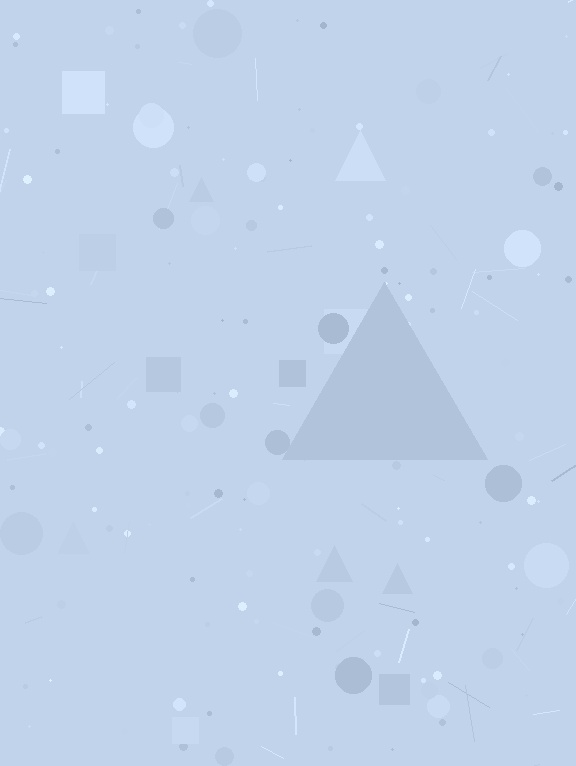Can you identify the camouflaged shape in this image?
The camouflaged shape is a triangle.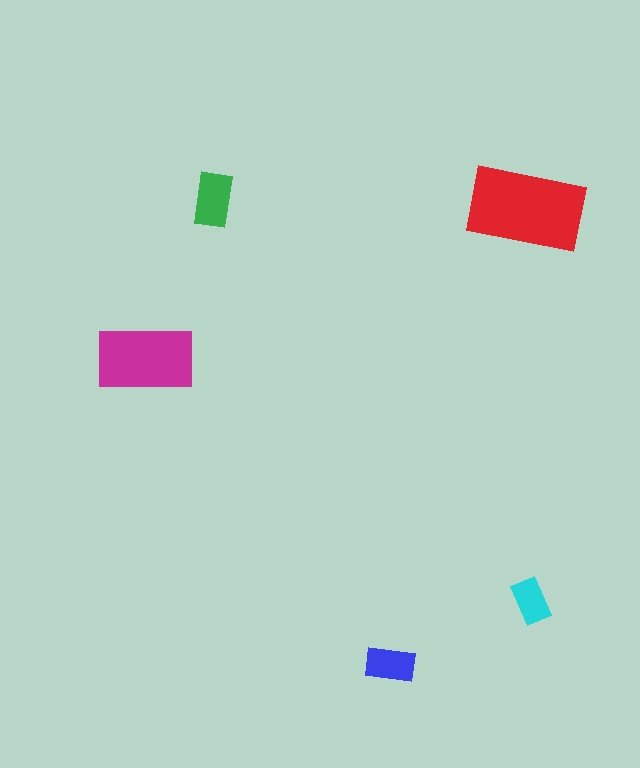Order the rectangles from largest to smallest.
the red one, the magenta one, the green one, the blue one, the cyan one.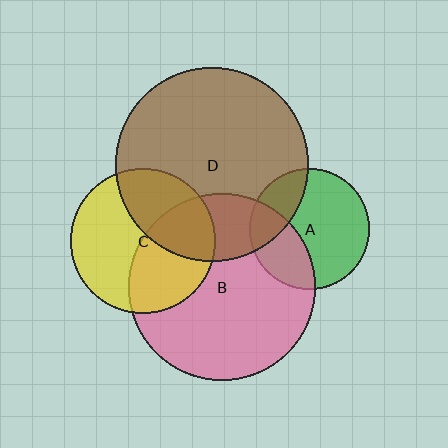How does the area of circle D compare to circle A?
Approximately 2.6 times.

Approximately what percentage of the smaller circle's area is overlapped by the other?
Approximately 25%.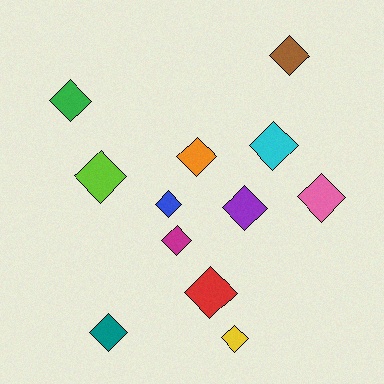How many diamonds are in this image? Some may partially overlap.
There are 12 diamonds.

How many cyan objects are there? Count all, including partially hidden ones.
There is 1 cyan object.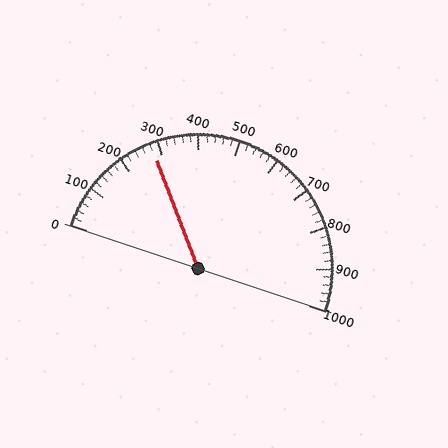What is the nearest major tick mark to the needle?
The nearest major tick mark is 300.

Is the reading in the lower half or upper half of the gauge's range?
The reading is in the lower half of the range (0 to 1000).